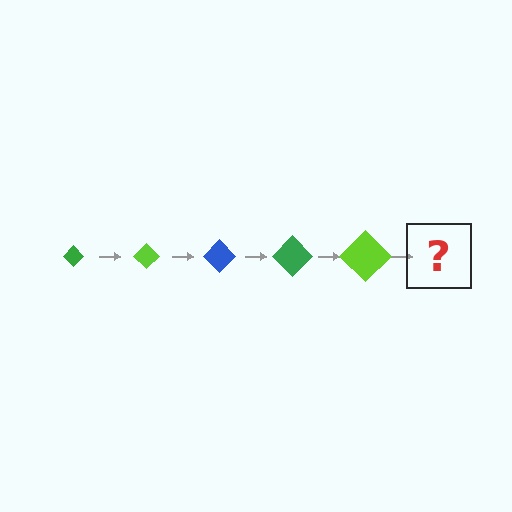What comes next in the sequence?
The next element should be a blue diamond, larger than the previous one.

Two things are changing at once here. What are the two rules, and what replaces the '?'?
The two rules are that the diamond grows larger each step and the color cycles through green, lime, and blue. The '?' should be a blue diamond, larger than the previous one.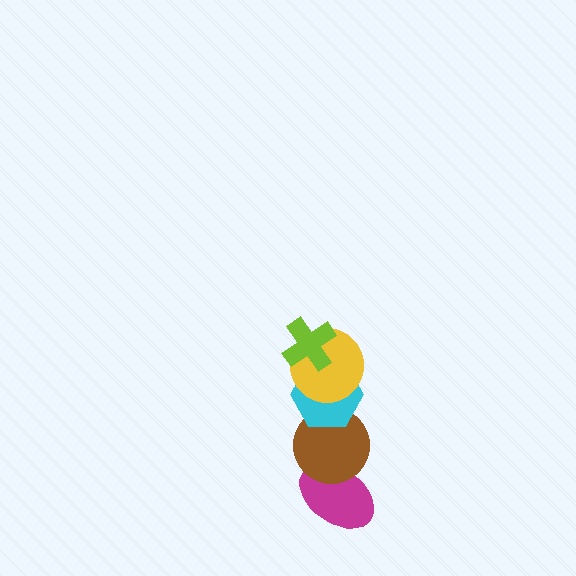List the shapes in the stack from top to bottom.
From top to bottom: the lime cross, the yellow circle, the cyan hexagon, the brown circle, the magenta ellipse.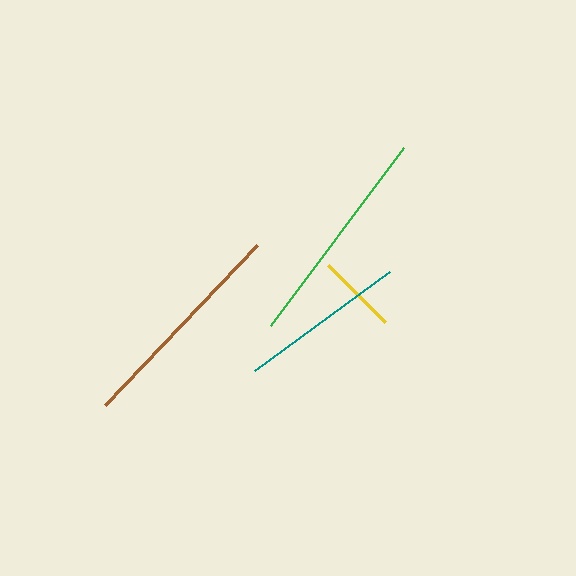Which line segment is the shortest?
The yellow line is the shortest at approximately 80 pixels.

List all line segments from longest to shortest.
From longest to shortest: green, brown, teal, yellow.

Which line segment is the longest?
The green line is the longest at approximately 222 pixels.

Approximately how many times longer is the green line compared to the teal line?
The green line is approximately 1.3 times the length of the teal line.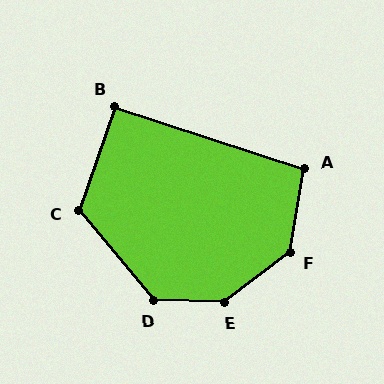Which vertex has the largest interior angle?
E, at approximately 141 degrees.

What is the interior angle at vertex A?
Approximately 98 degrees (obtuse).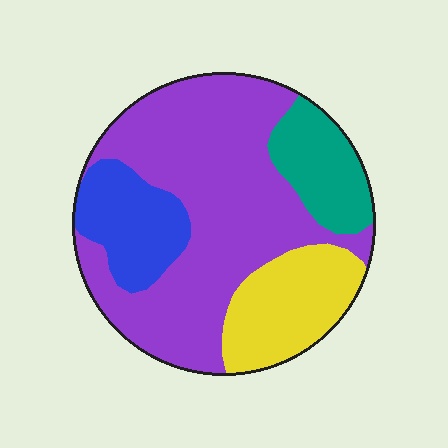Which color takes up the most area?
Purple, at roughly 55%.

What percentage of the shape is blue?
Blue takes up about one eighth (1/8) of the shape.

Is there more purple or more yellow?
Purple.